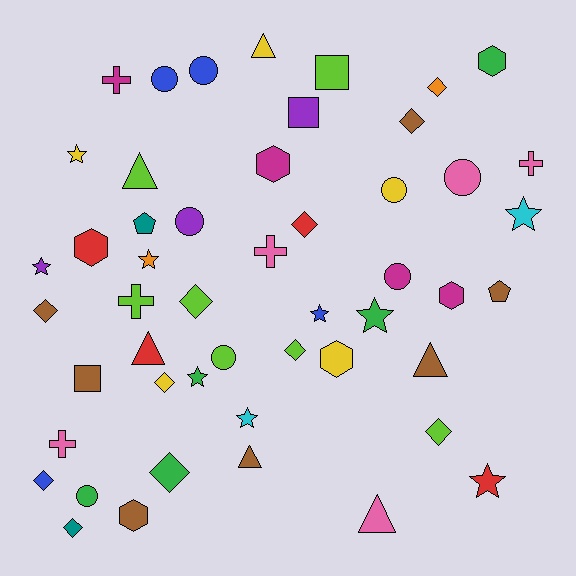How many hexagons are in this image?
There are 6 hexagons.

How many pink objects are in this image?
There are 5 pink objects.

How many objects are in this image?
There are 50 objects.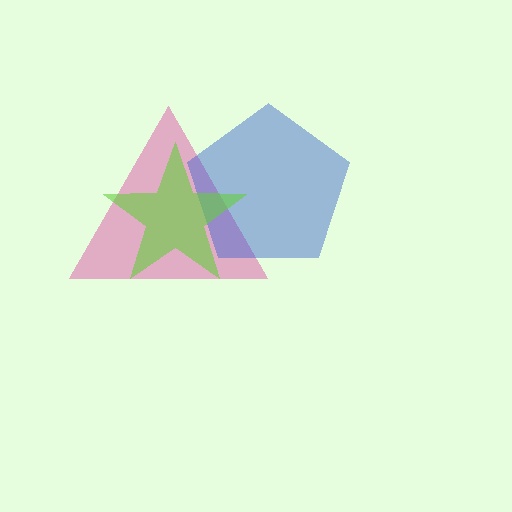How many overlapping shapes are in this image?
There are 3 overlapping shapes in the image.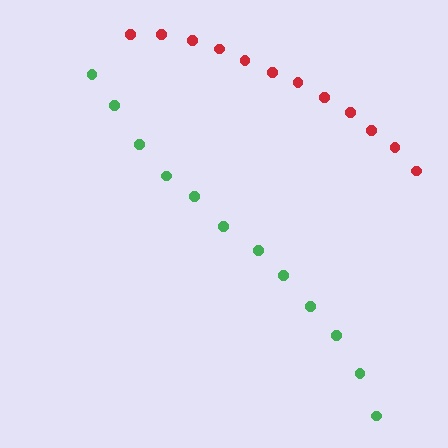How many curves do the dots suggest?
There are 2 distinct paths.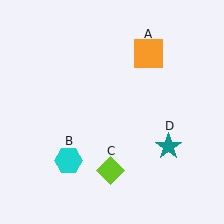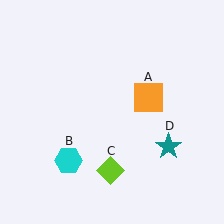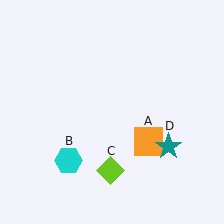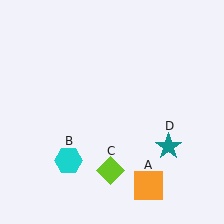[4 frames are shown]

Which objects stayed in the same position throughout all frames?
Cyan hexagon (object B) and lime diamond (object C) and teal star (object D) remained stationary.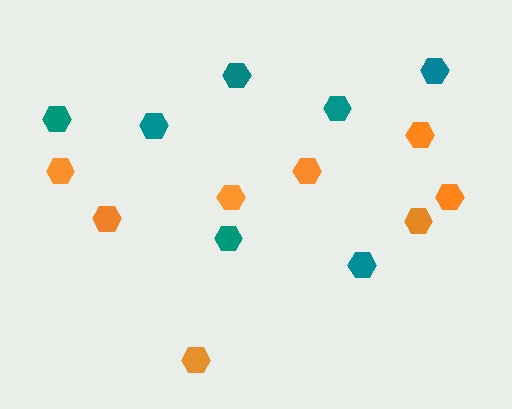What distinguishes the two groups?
There are 2 groups: one group of teal hexagons (7) and one group of orange hexagons (8).